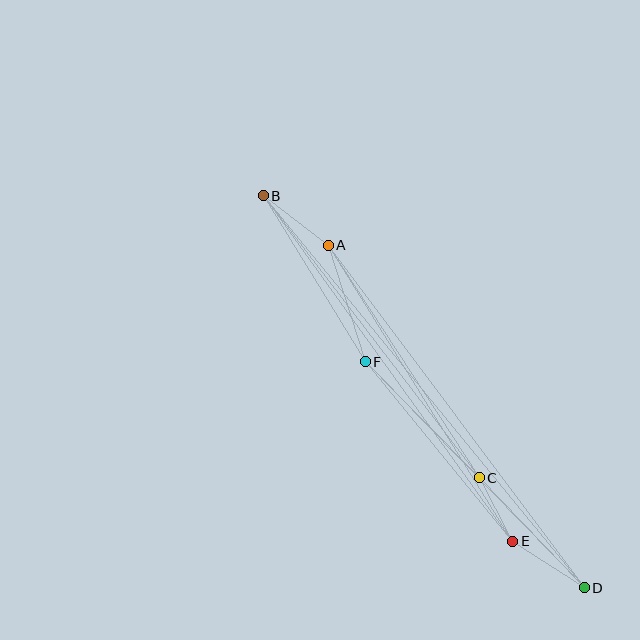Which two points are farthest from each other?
Points B and D are farthest from each other.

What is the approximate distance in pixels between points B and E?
The distance between B and E is approximately 426 pixels.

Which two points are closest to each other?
Points C and E are closest to each other.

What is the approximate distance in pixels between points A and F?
The distance between A and F is approximately 122 pixels.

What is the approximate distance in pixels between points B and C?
The distance between B and C is approximately 355 pixels.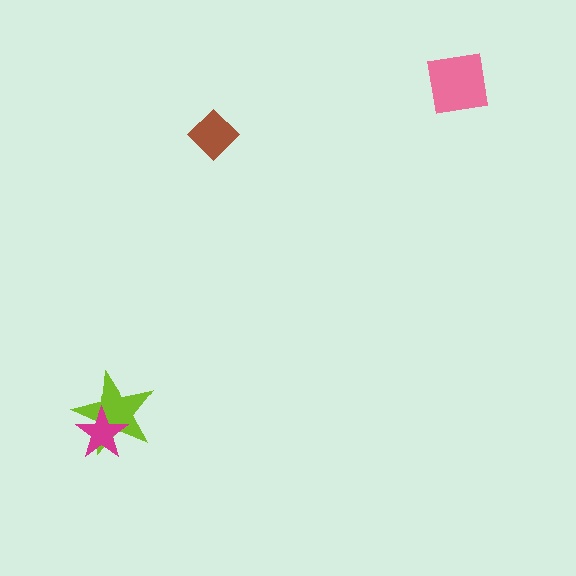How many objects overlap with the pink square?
0 objects overlap with the pink square.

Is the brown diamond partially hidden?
No, no other shape covers it.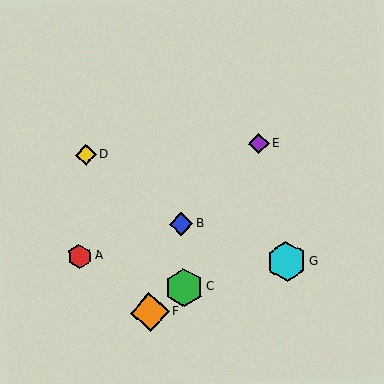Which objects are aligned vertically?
Objects B, C are aligned vertically.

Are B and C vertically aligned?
Yes, both are at x≈181.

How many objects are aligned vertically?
2 objects (B, C) are aligned vertically.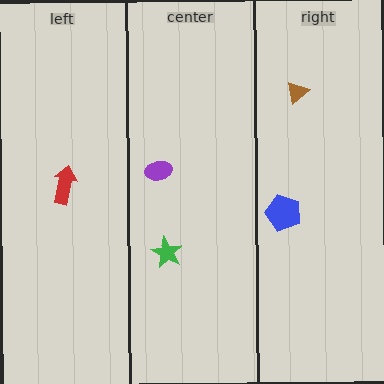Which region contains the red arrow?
The left region.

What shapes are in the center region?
The purple ellipse, the green star.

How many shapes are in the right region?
2.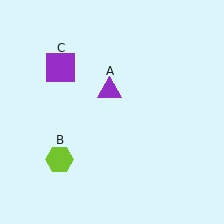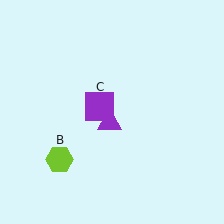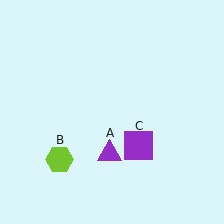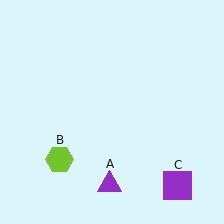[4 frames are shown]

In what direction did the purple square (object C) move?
The purple square (object C) moved down and to the right.